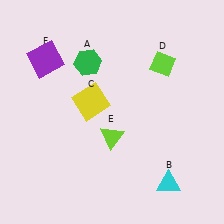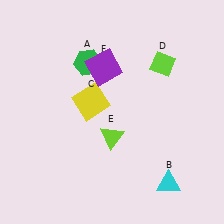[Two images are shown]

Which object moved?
The purple square (F) moved right.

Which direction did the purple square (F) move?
The purple square (F) moved right.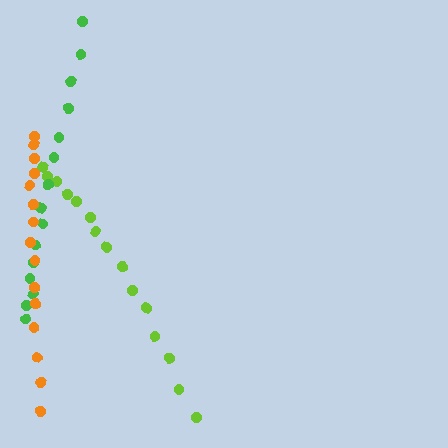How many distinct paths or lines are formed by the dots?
There are 3 distinct paths.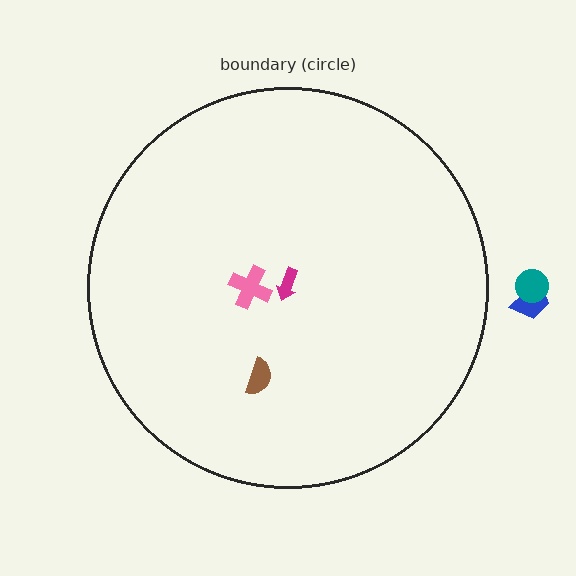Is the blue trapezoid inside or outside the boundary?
Outside.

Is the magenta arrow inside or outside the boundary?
Inside.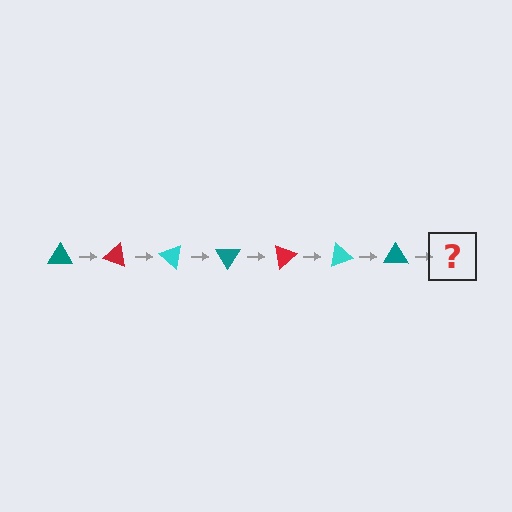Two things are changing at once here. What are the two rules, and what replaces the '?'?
The two rules are that it rotates 20 degrees each step and the color cycles through teal, red, and cyan. The '?' should be a red triangle, rotated 140 degrees from the start.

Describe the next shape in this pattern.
It should be a red triangle, rotated 140 degrees from the start.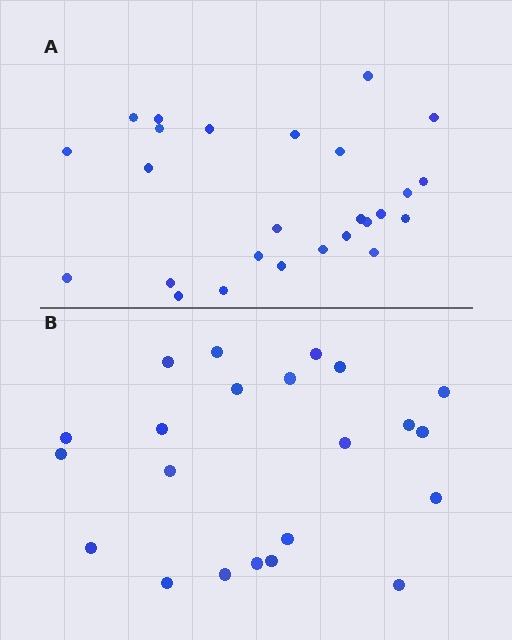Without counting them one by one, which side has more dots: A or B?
Region A (the top region) has more dots.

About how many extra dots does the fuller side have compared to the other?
Region A has about 4 more dots than region B.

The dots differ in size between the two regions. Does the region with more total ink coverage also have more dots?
No. Region B has more total ink coverage because its dots are larger, but region A actually contains more individual dots. Total area can be misleading — the number of items is what matters here.